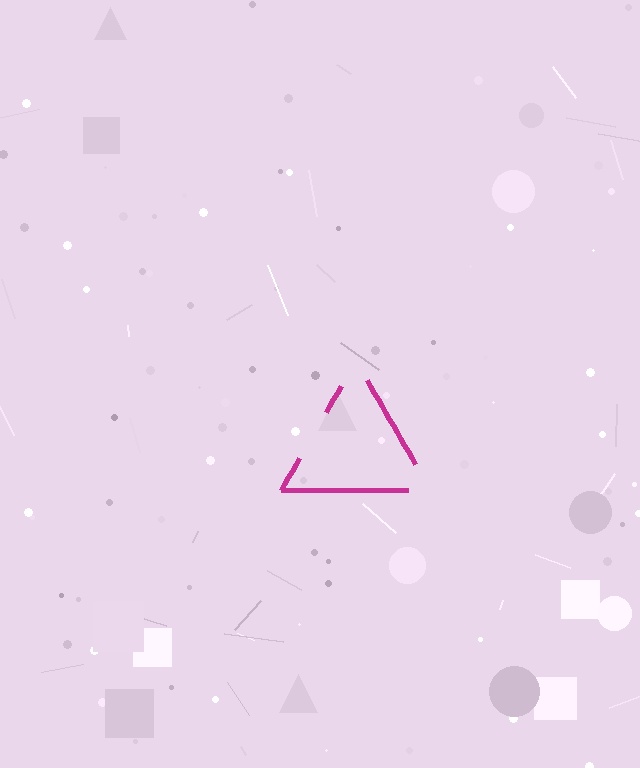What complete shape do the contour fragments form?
The contour fragments form a triangle.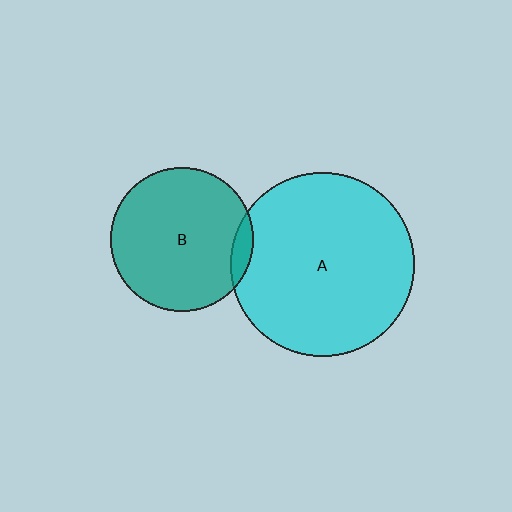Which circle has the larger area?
Circle A (cyan).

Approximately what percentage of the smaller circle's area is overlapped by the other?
Approximately 5%.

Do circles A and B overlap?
Yes.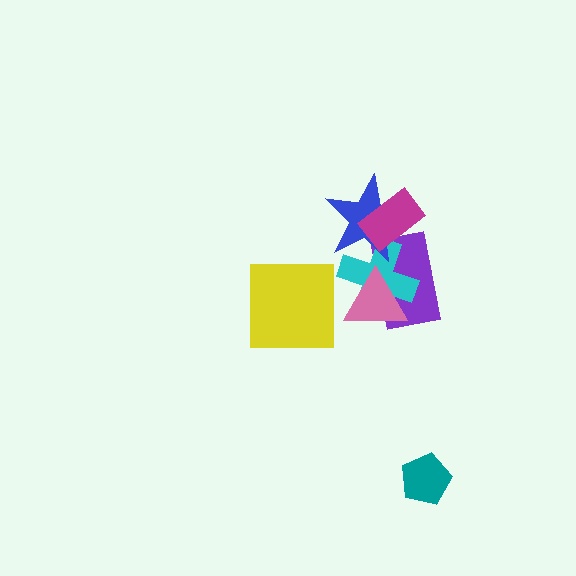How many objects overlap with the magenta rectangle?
3 objects overlap with the magenta rectangle.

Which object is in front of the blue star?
The magenta rectangle is in front of the blue star.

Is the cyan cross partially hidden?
Yes, it is partially covered by another shape.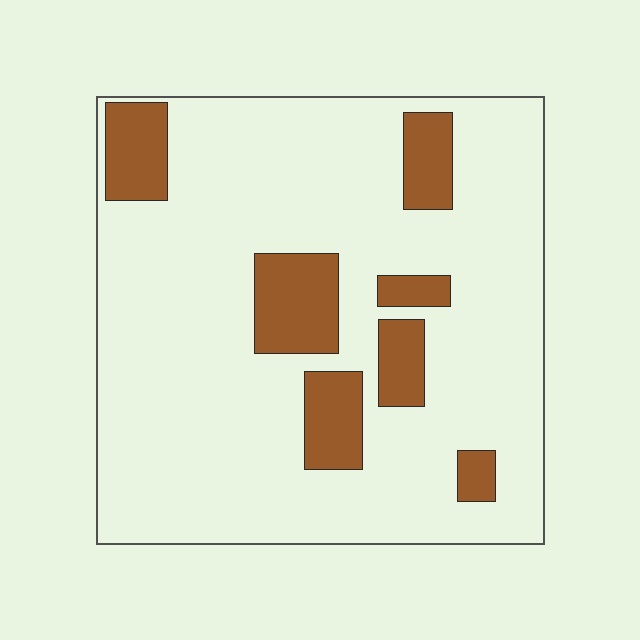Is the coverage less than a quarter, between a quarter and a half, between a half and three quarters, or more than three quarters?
Less than a quarter.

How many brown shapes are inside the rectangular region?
7.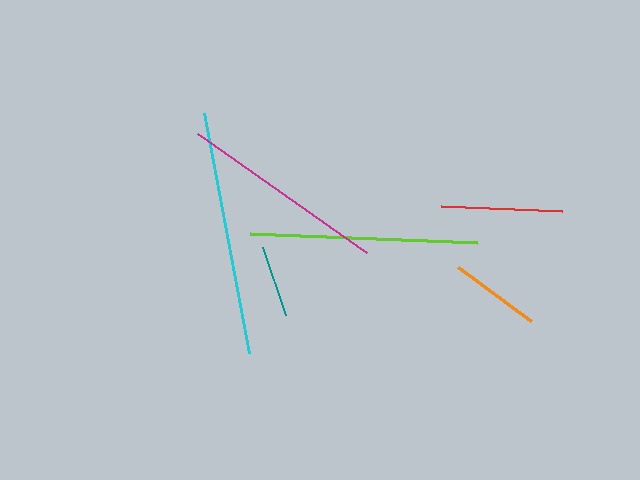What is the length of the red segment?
The red segment is approximately 122 pixels long.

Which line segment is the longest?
The cyan line is the longest at approximately 245 pixels.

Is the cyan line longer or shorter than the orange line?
The cyan line is longer than the orange line.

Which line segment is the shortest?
The teal line is the shortest at approximately 73 pixels.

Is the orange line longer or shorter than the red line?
The red line is longer than the orange line.